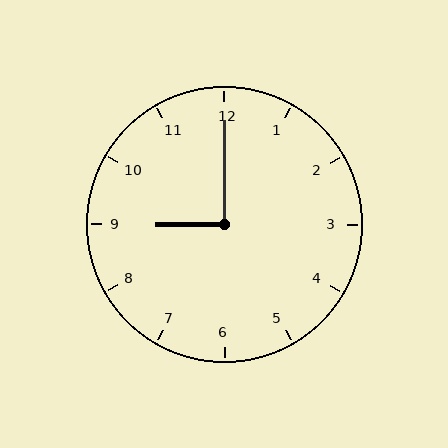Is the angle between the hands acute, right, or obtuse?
It is right.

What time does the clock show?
9:00.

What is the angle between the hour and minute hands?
Approximately 90 degrees.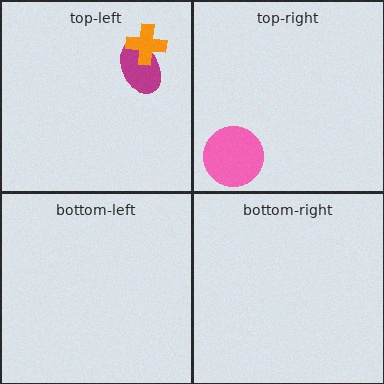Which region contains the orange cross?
The top-left region.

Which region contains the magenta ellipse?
The top-left region.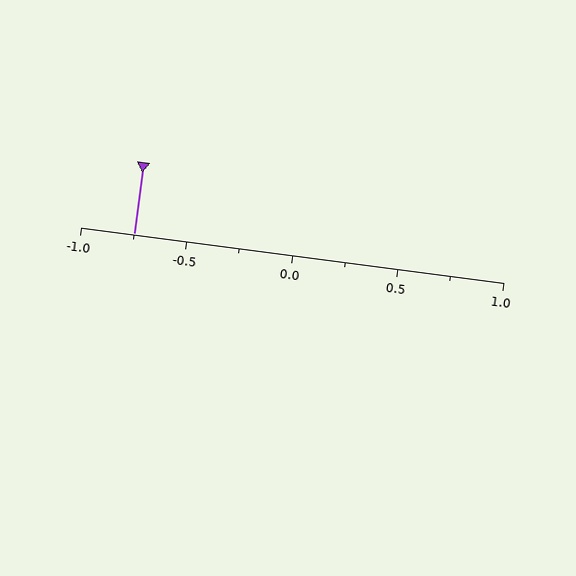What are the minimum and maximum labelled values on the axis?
The axis runs from -1.0 to 1.0.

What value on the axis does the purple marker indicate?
The marker indicates approximately -0.75.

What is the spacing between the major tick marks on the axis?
The major ticks are spaced 0.5 apart.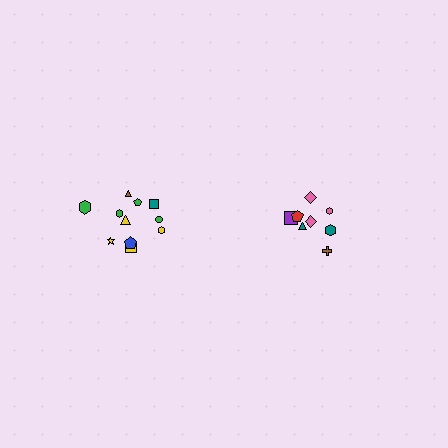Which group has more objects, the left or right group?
The left group.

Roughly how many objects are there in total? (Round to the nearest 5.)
Roughly 20 objects in total.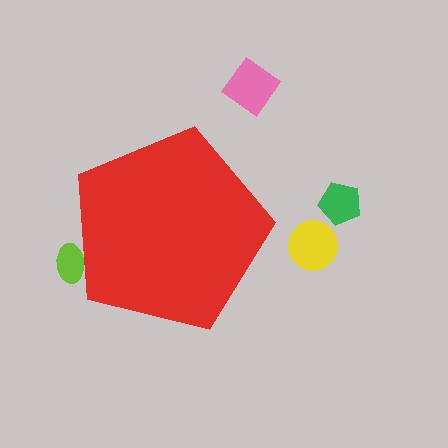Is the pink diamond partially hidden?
No, the pink diamond is fully visible.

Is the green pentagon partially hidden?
No, the green pentagon is fully visible.